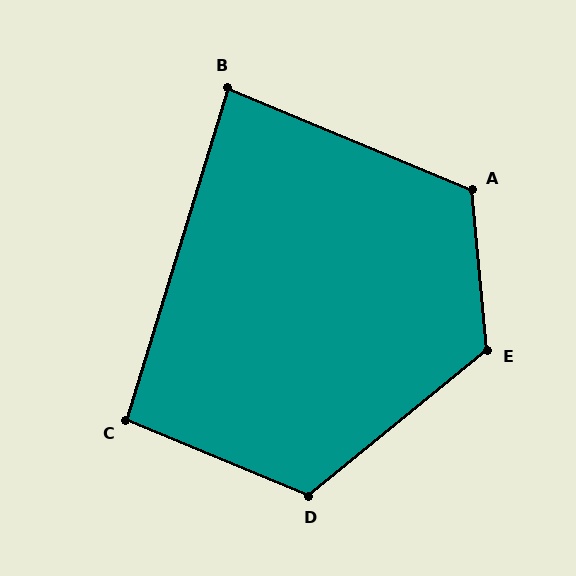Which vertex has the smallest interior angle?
B, at approximately 84 degrees.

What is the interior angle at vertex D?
Approximately 118 degrees (obtuse).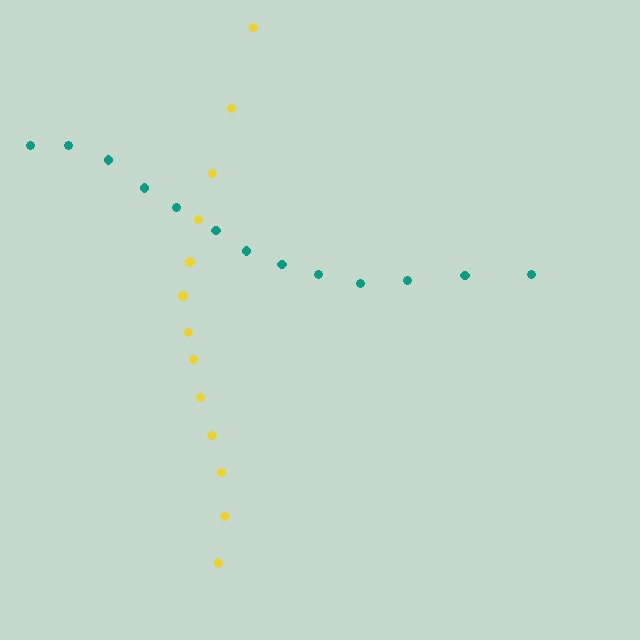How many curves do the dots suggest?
There are 2 distinct paths.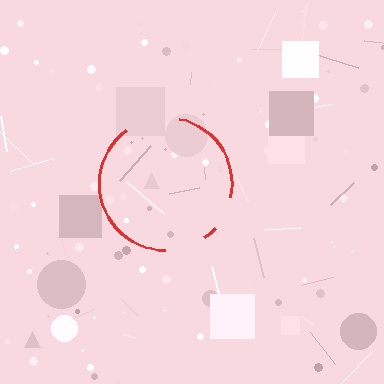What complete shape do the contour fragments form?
The contour fragments form a circle.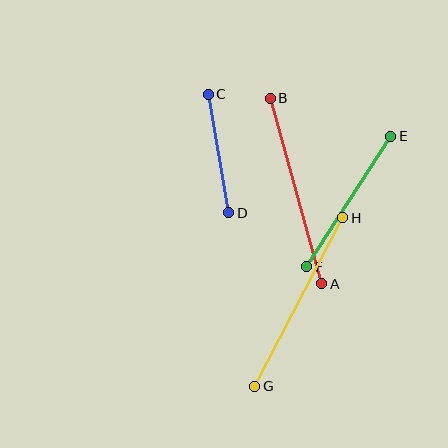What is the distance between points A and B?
The distance is approximately 193 pixels.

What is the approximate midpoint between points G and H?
The midpoint is at approximately (299, 302) pixels.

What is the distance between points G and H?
The distance is approximately 190 pixels.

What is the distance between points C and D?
The distance is approximately 120 pixels.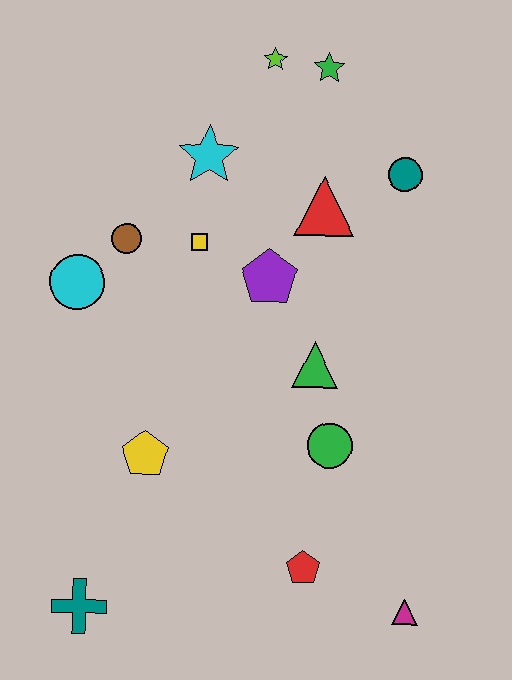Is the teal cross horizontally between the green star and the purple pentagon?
No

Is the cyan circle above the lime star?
No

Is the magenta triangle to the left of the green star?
No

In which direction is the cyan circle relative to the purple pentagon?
The cyan circle is to the left of the purple pentagon.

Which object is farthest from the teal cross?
The green star is farthest from the teal cross.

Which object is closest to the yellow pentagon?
The teal cross is closest to the yellow pentagon.